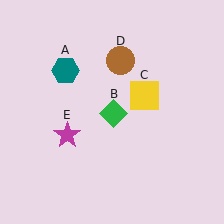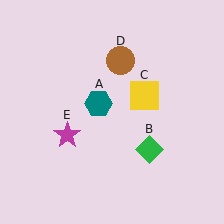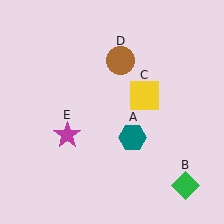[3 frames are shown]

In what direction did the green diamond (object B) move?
The green diamond (object B) moved down and to the right.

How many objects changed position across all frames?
2 objects changed position: teal hexagon (object A), green diamond (object B).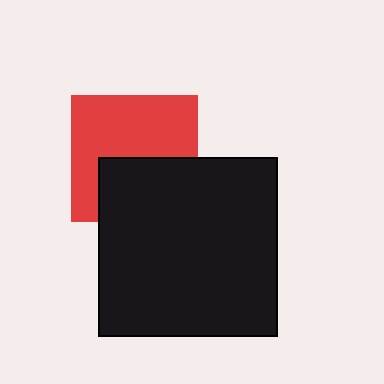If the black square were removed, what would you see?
You would see the complete red square.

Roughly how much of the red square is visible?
About half of it is visible (roughly 60%).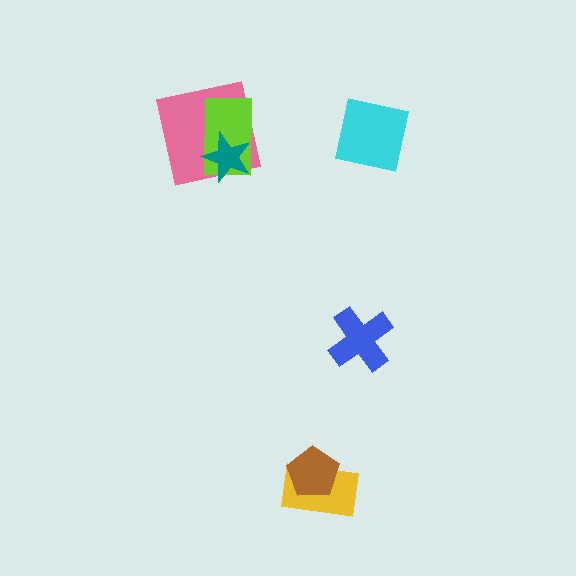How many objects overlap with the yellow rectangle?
1 object overlaps with the yellow rectangle.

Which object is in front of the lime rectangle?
The teal star is in front of the lime rectangle.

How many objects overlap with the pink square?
2 objects overlap with the pink square.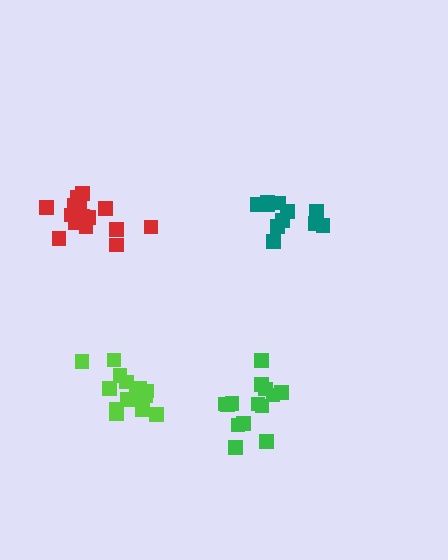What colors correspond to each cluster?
The clusters are colored: lime, red, teal, green.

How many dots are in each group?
Group 1: 16 dots, Group 2: 15 dots, Group 3: 11 dots, Group 4: 14 dots (56 total).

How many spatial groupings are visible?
There are 4 spatial groupings.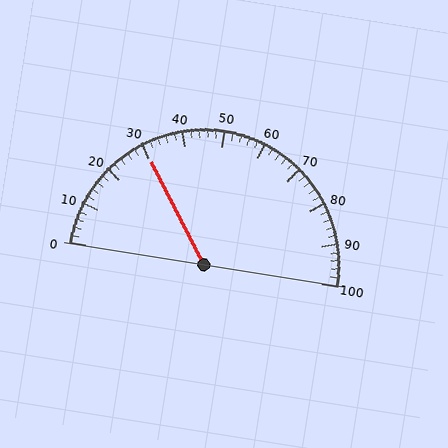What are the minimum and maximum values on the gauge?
The gauge ranges from 0 to 100.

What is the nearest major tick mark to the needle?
The nearest major tick mark is 30.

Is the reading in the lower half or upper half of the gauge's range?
The reading is in the lower half of the range (0 to 100).